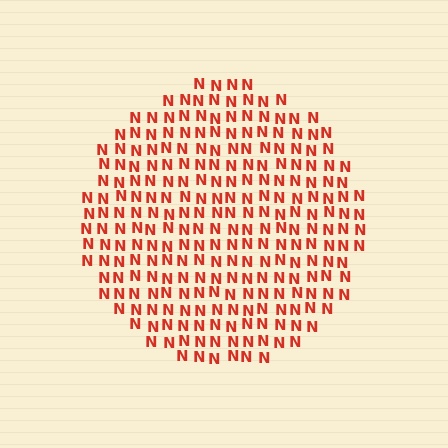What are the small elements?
The small elements are letter N's.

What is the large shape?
The large shape is a circle.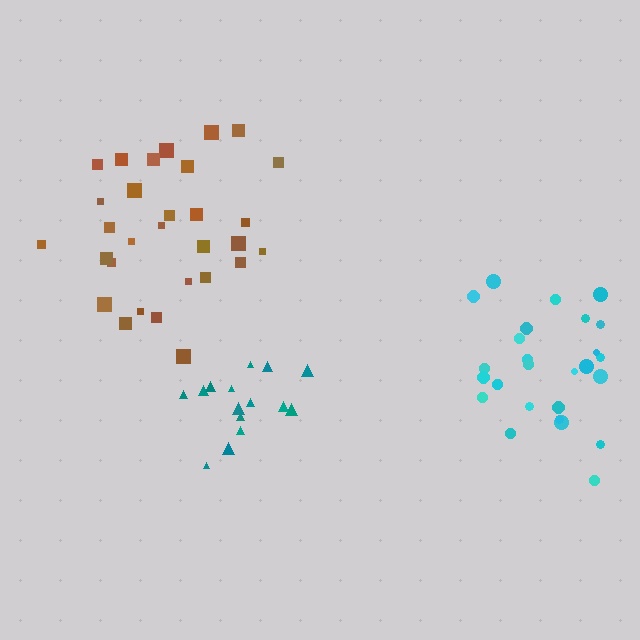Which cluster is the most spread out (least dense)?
Brown.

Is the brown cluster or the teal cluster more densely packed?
Teal.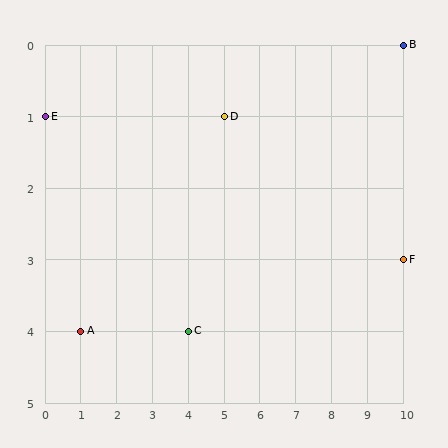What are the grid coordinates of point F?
Point F is at grid coordinates (10, 3).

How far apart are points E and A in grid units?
Points E and A are 1 column and 3 rows apart (about 3.2 grid units diagonally).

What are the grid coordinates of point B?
Point B is at grid coordinates (10, 0).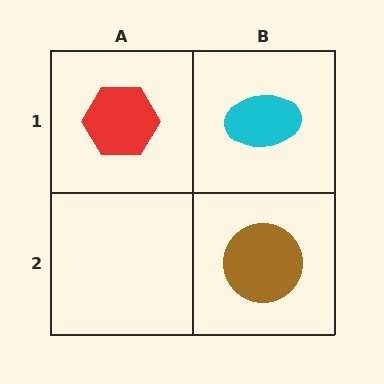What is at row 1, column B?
A cyan ellipse.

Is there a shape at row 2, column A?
No, that cell is empty.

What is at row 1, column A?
A red hexagon.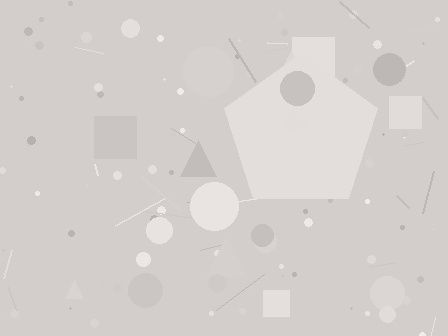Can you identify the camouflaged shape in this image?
The camouflaged shape is a pentagon.